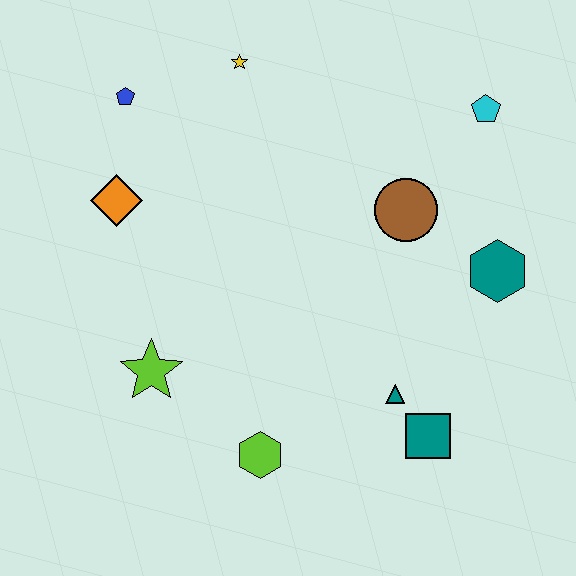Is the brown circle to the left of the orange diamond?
No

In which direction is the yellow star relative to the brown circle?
The yellow star is to the left of the brown circle.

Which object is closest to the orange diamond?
The blue pentagon is closest to the orange diamond.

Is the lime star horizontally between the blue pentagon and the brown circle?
Yes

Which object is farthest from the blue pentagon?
The teal square is farthest from the blue pentagon.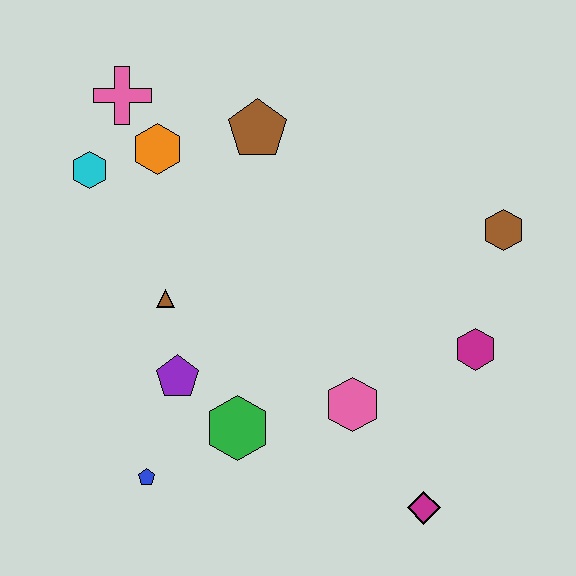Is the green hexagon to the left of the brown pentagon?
Yes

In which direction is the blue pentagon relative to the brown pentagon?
The blue pentagon is below the brown pentagon.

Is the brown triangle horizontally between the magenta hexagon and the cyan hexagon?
Yes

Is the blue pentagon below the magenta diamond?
No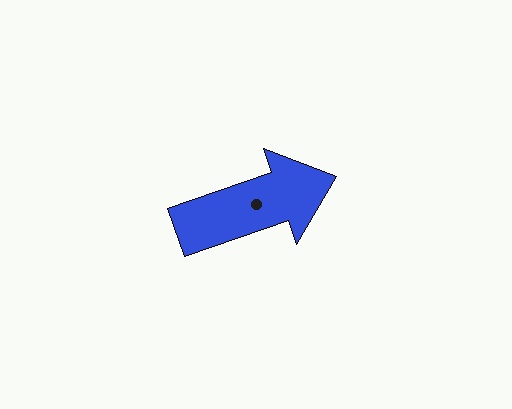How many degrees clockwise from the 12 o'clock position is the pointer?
Approximately 71 degrees.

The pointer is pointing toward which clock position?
Roughly 2 o'clock.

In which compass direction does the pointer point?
East.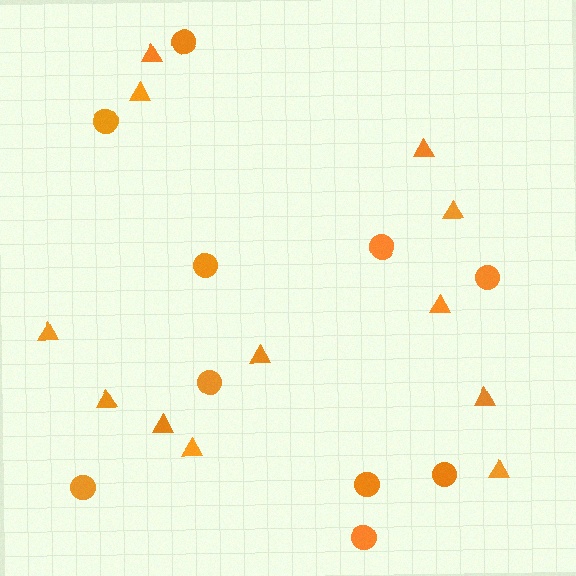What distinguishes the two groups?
There are 2 groups: one group of circles (10) and one group of triangles (12).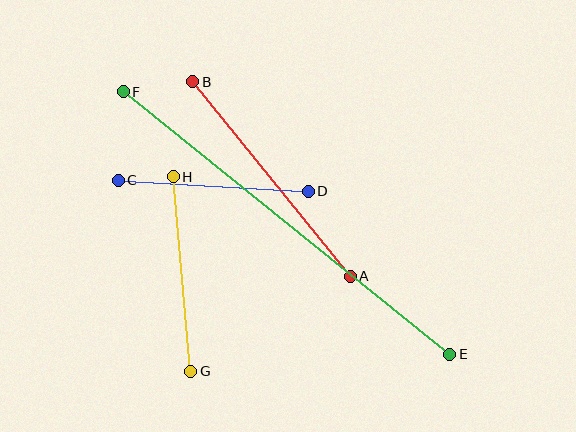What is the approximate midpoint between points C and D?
The midpoint is at approximately (213, 186) pixels.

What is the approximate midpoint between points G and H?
The midpoint is at approximately (182, 274) pixels.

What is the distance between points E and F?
The distance is approximately 419 pixels.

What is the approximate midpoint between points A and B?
The midpoint is at approximately (271, 179) pixels.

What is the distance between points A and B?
The distance is approximately 250 pixels.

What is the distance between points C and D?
The distance is approximately 190 pixels.